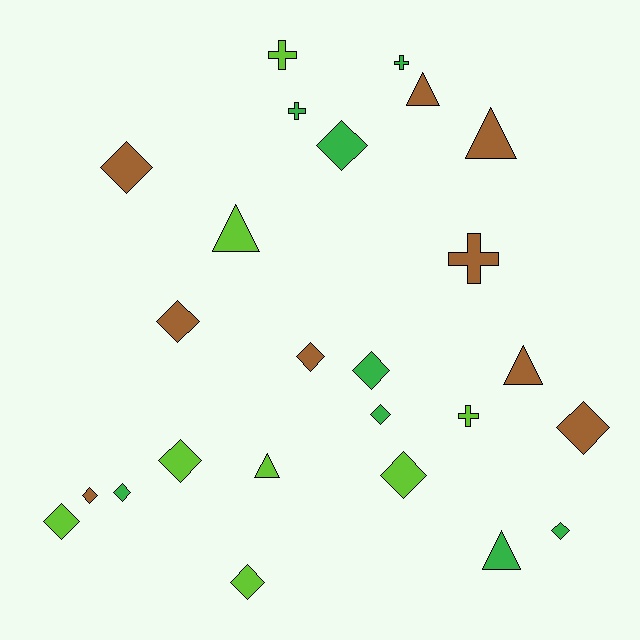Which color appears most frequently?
Brown, with 9 objects.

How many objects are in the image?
There are 25 objects.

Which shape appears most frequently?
Diamond, with 14 objects.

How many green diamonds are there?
There are 5 green diamonds.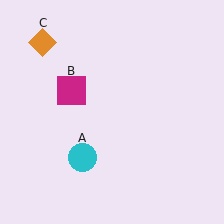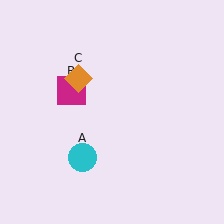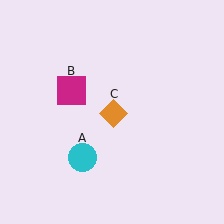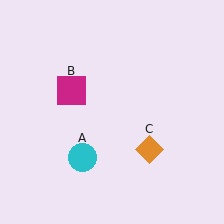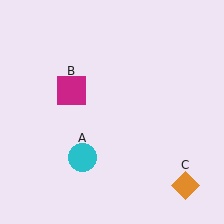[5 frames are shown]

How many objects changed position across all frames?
1 object changed position: orange diamond (object C).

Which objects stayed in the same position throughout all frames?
Cyan circle (object A) and magenta square (object B) remained stationary.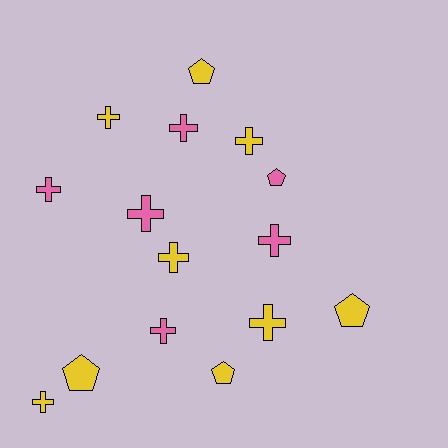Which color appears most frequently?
Yellow, with 9 objects.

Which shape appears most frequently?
Cross, with 10 objects.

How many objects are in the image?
There are 15 objects.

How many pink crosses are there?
There are 5 pink crosses.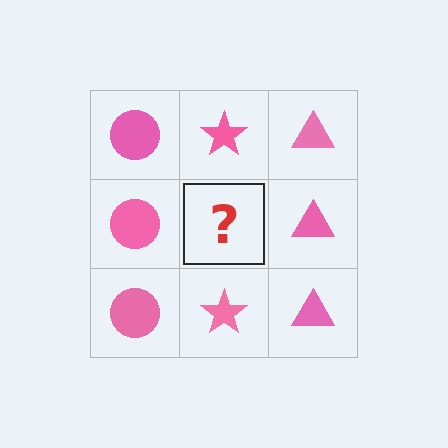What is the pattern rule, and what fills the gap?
The rule is that each column has a consistent shape. The gap should be filled with a pink star.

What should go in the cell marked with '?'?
The missing cell should contain a pink star.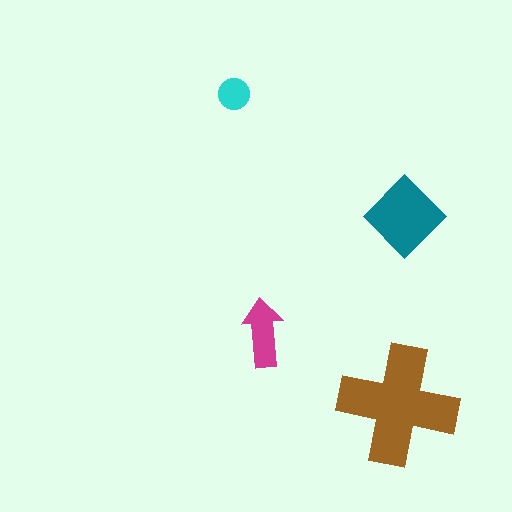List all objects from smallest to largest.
The cyan circle, the magenta arrow, the teal diamond, the brown cross.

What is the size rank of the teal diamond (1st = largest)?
2nd.